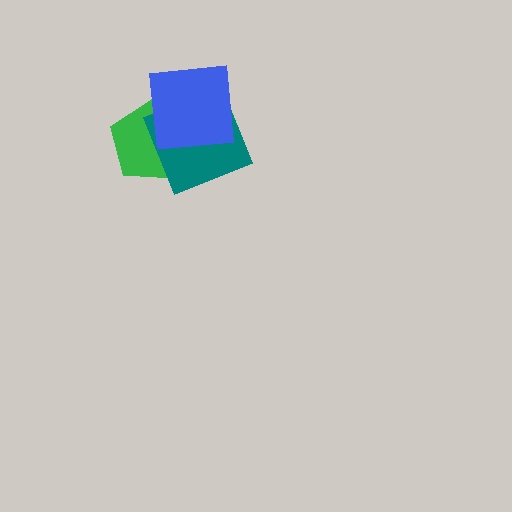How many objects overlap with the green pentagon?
2 objects overlap with the green pentagon.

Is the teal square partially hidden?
Yes, it is partially covered by another shape.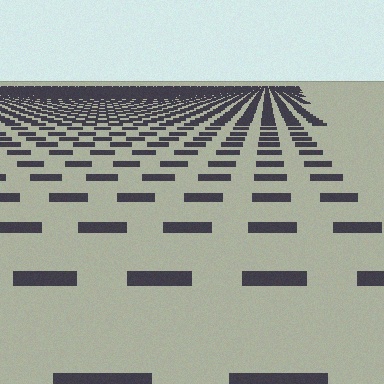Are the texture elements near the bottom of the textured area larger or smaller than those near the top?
Larger. Near the bottom, elements are closer to the viewer and appear at a bigger on-screen size.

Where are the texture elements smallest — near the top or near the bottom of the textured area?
Near the top.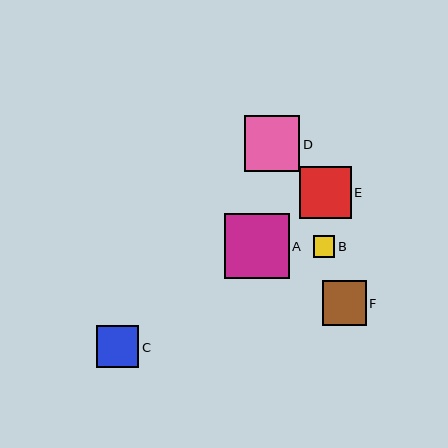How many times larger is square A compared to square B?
Square A is approximately 3.0 times the size of square B.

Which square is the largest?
Square A is the largest with a size of approximately 65 pixels.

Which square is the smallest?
Square B is the smallest with a size of approximately 21 pixels.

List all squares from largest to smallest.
From largest to smallest: A, D, E, F, C, B.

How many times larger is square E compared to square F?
Square E is approximately 1.2 times the size of square F.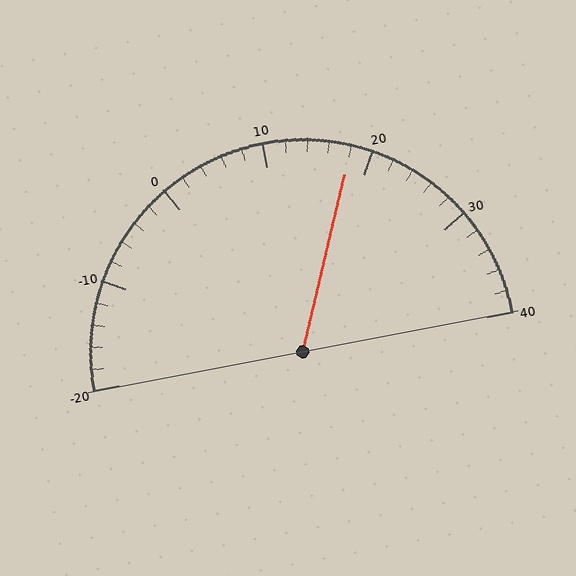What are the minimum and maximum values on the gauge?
The gauge ranges from -20 to 40.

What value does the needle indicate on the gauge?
The needle indicates approximately 18.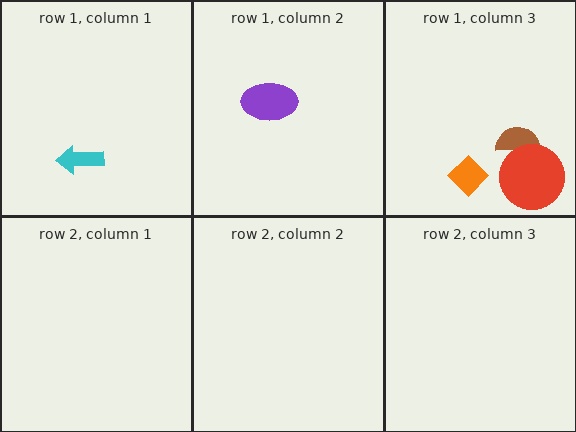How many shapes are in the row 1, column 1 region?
1.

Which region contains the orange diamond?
The row 1, column 3 region.